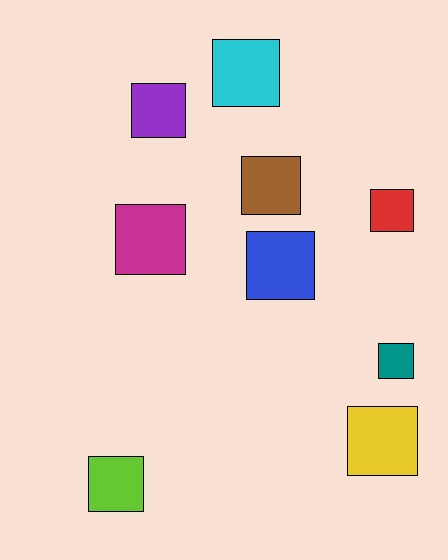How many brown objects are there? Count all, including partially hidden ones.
There is 1 brown object.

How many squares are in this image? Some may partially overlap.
There are 9 squares.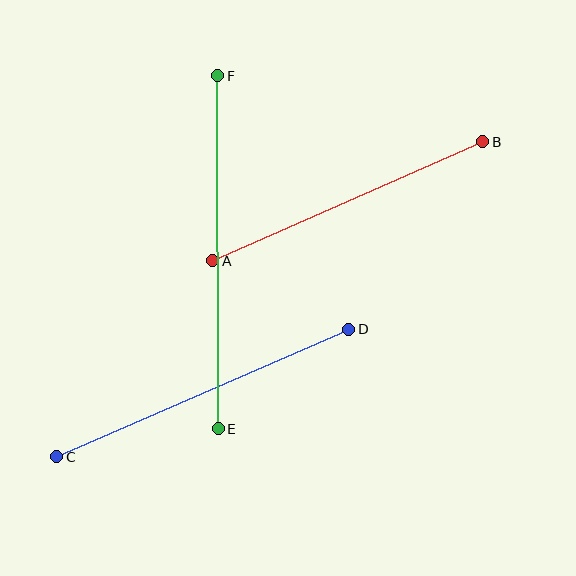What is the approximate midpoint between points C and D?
The midpoint is at approximately (203, 393) pixels.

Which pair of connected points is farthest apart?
Points E and F are farthest apart.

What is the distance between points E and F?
The distance is approximately 353 pixels.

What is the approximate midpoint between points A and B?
The midpoint is at approximately (348, 201) pixels.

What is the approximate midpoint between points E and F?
The midpoint is at approximately (218, 252) pixels.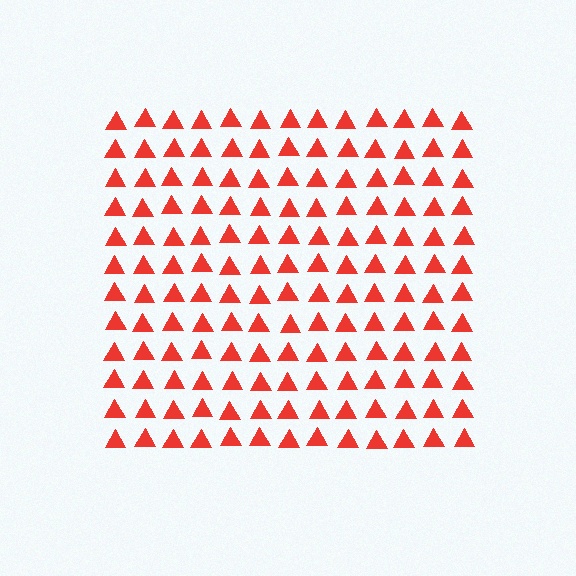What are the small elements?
The small elements are triangles.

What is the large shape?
The large shape is a square.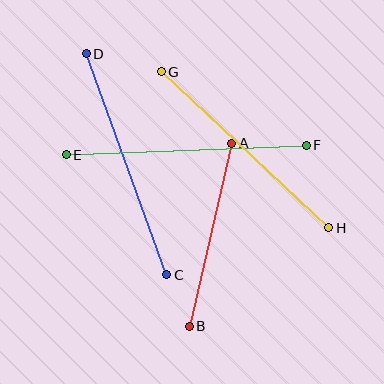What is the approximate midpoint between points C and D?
The midpoint is at approximately (126, 164) pixels.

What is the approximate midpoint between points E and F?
The midpoint is at approximately (186, 150) pixels.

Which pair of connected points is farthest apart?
Points E and F are farthest apart.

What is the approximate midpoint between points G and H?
The midpoint is at approximately (245, 150) pixels.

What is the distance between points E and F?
The distance is approximately 240 pixels.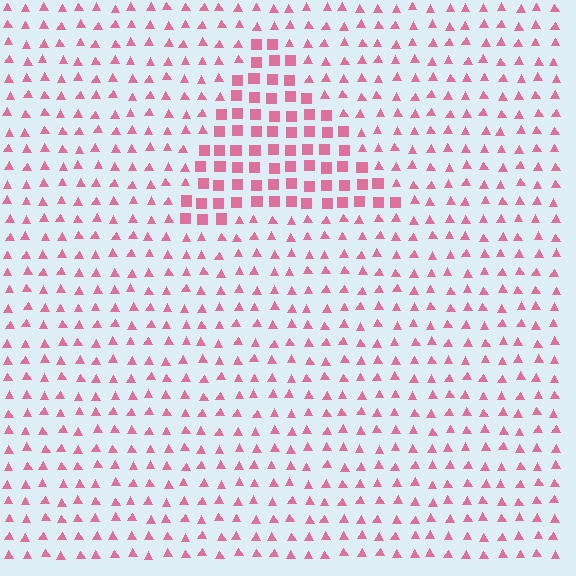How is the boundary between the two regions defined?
The boundary is defined by a change in element shape: squares inside vs. triangles outside. All elements share the same color and spacing.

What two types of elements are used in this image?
The image uses squares inside the triangle region and triangles outside it.